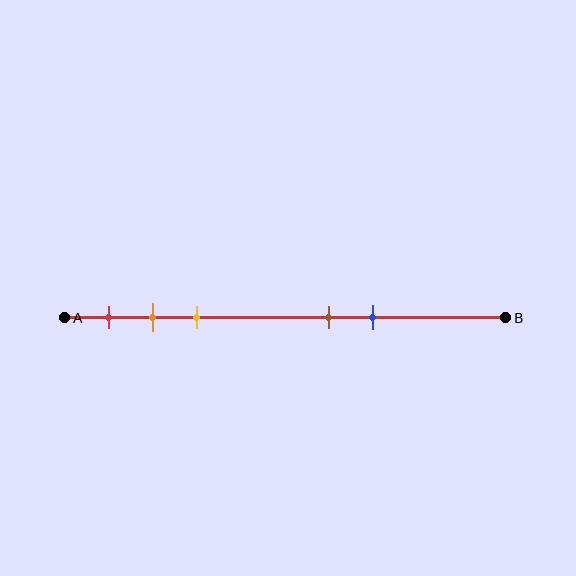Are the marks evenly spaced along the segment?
No, the marks are not evenly spaced.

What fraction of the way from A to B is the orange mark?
The orange mark is approximately 20% (0.2) of the way from A to B.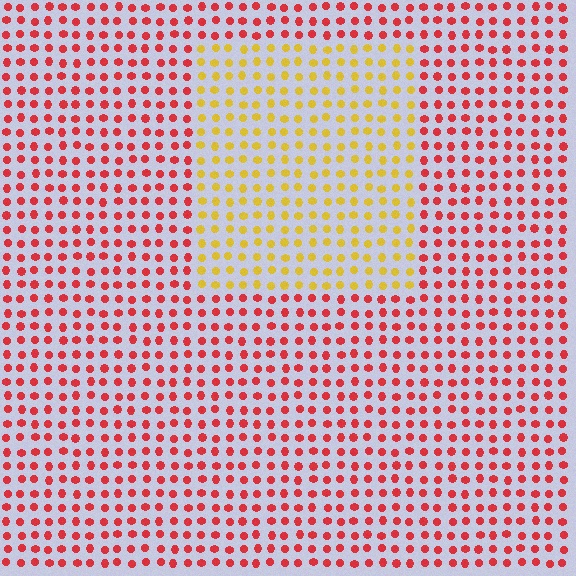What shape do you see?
I see a rectangle.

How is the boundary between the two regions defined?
The boundary is defined purely by a slight shift in hue (about 54 degrees). Spacing, size, and orientation are identical on both sides.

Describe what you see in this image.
The image is filled with small red elements in a uniform arrangement. A rectangle-shaped region is visible where the elements are tinted to a slightly different hue, forming a subtle color boundary.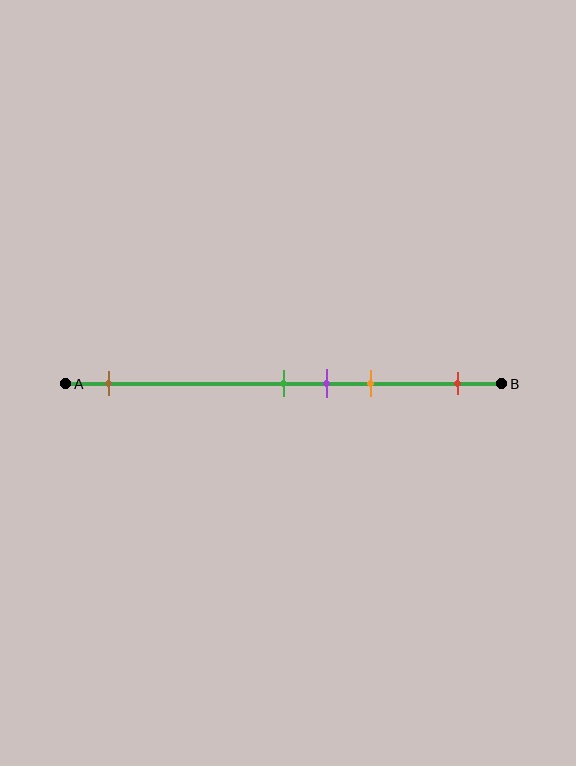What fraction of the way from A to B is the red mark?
The red mark is approximately 90% (0.9) of the way from A to B.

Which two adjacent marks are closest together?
The green and purple marks are the closest adjacent pair.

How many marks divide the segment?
There are 5 marks dividing the segment.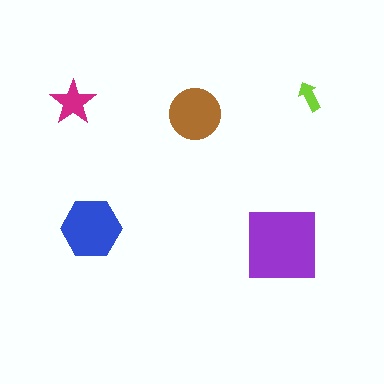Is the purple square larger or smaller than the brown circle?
Larger.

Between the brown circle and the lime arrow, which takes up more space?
The brown circle.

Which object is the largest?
The purple square.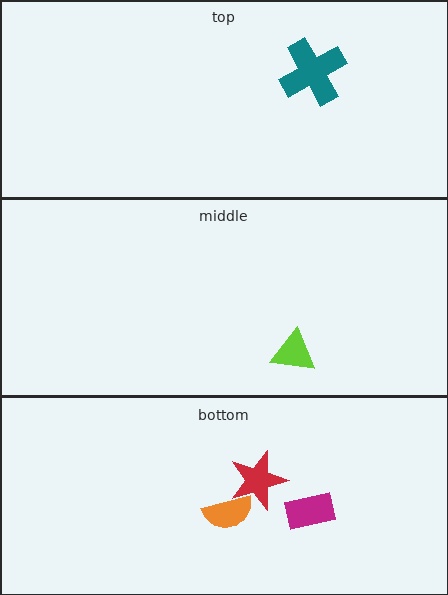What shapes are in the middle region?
The lime triangle.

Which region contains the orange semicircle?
The bottom region.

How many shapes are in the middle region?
1.